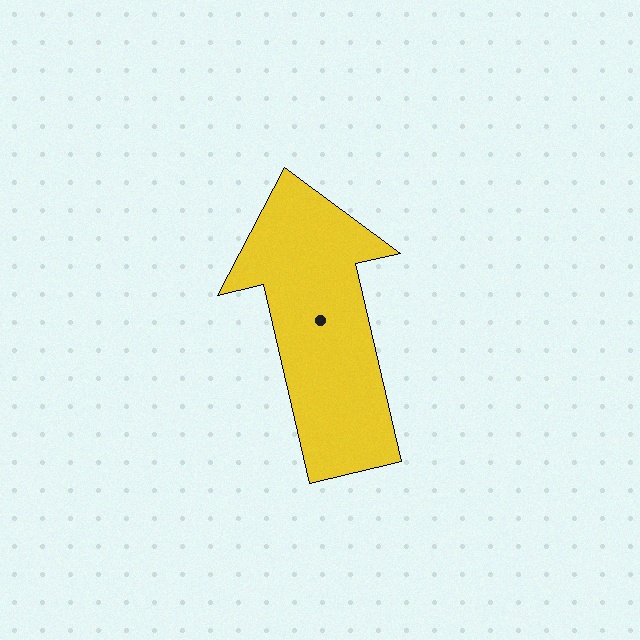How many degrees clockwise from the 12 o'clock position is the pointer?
Approximately 347 degrees.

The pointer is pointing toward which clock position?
Roughly 12 o'clock.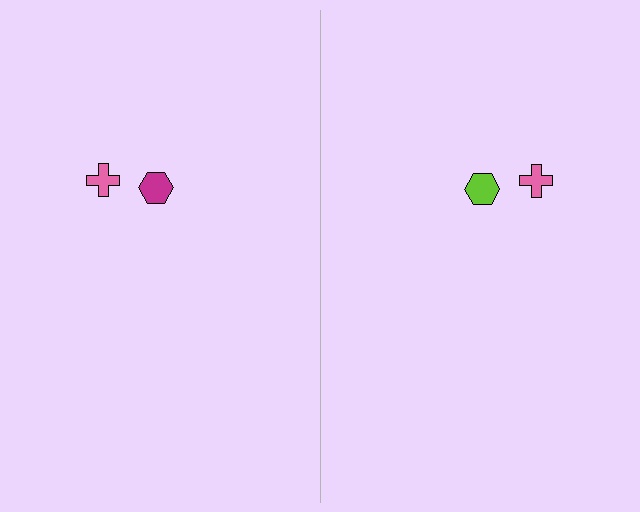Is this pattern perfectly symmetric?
No, the pattern is not perfectly symmetric. The lime hexagon on the right side breaks the symmetry — its mirror counterpart is magenta.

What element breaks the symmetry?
The lime hexagon on the right side breaks the symmetry — its mirror counterpart is magenta.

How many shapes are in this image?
There are 4 shapes in this image.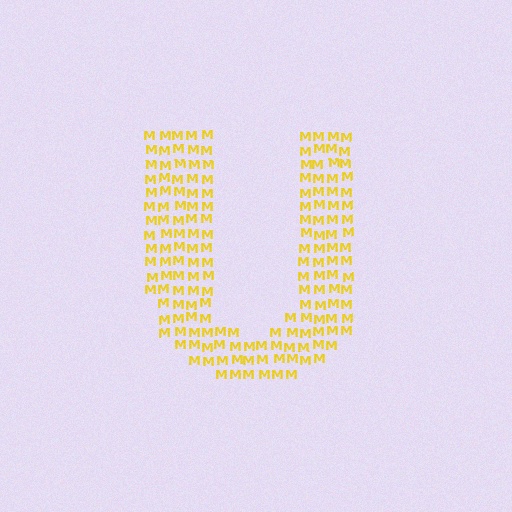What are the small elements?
The small elements are letter M's.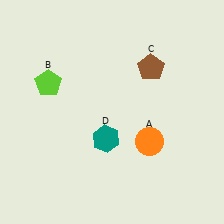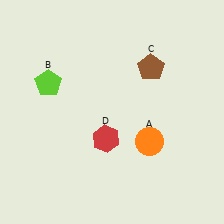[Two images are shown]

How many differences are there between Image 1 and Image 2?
There is 1 difference between the two images.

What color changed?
The hexagon (D) changed from teal in Image 1 to red in Image 2.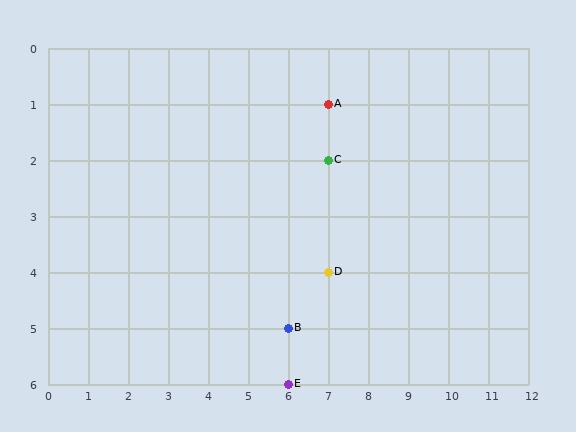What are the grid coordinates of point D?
Point D is at grid coordinates (7, 4).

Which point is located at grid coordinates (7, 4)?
Point D is at (7, 4).